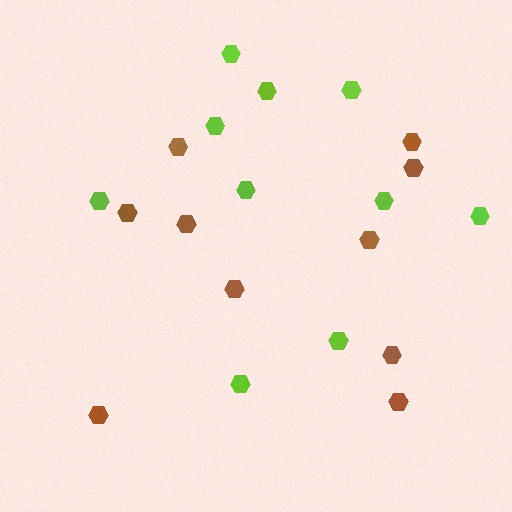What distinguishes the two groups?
There are 2 groups: one group of lime hexagons (10) and one group of brown hexagons (10).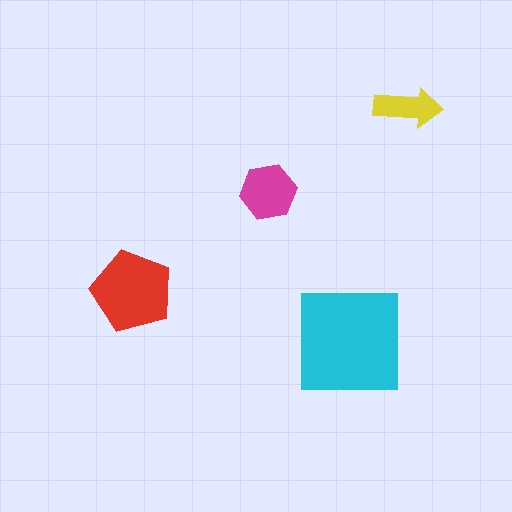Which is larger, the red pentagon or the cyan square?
The cyan square.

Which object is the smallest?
The yellow arrow.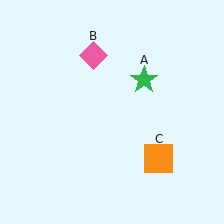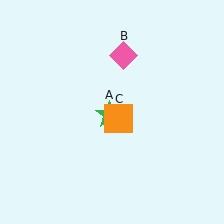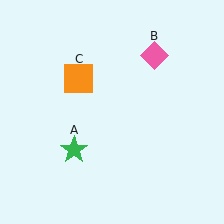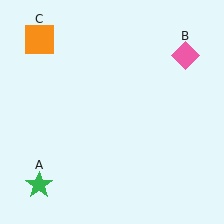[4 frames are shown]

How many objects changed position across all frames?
3 objects changed position: green star (object A), pink diamond (object B), orange square (object C).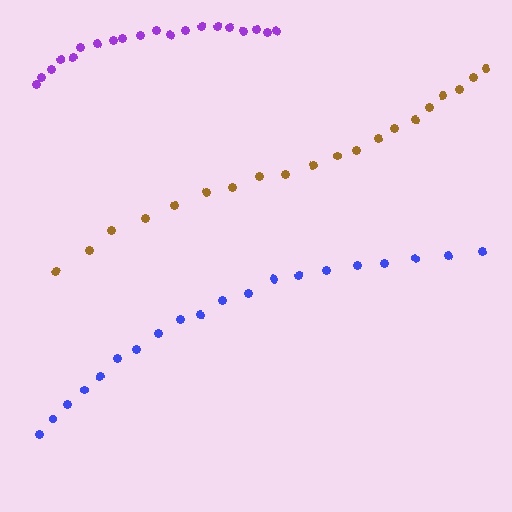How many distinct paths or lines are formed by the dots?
There are 3 distinct paths.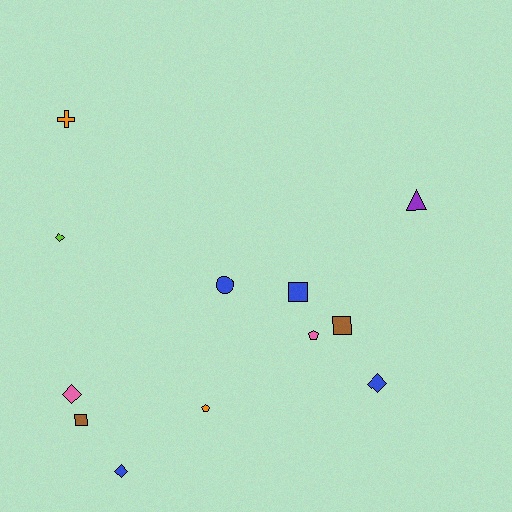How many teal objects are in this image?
There are no teal objects.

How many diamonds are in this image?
There are 4 diamonds.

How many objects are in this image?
There are 12 objects.